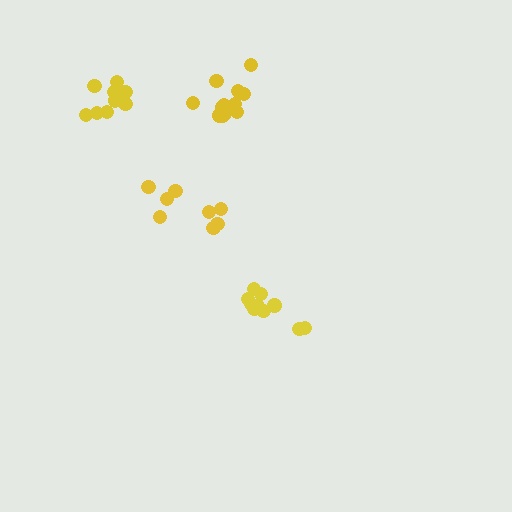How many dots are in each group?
Group 1: 10 dots, Group 2: 13 dots, Group 3: 9 dots, Group 4: 8 dots (40 total).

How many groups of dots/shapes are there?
There are 4 groups.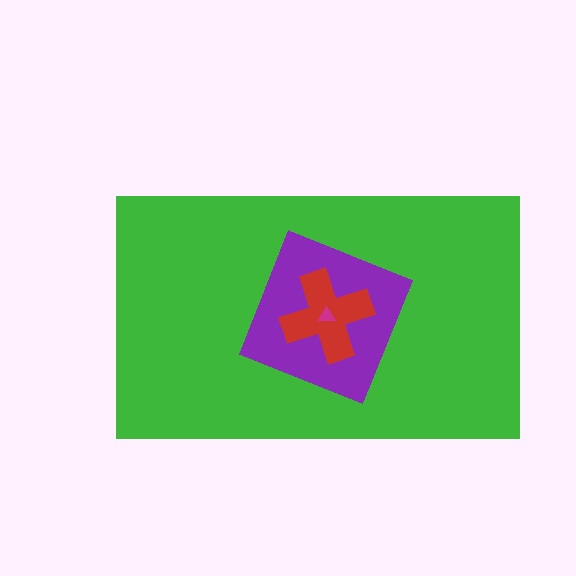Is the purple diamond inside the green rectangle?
Yes.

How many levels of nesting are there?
4.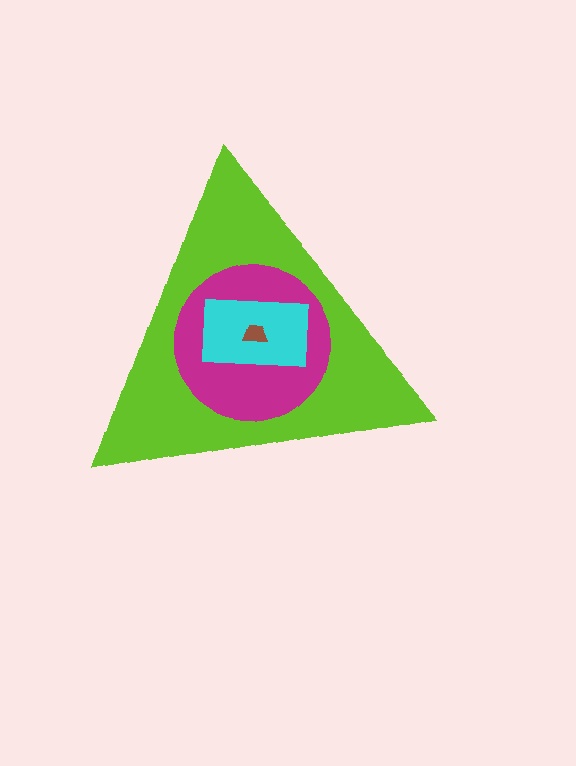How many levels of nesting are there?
4.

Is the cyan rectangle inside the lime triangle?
Yes.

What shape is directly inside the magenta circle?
The cyan rectangle.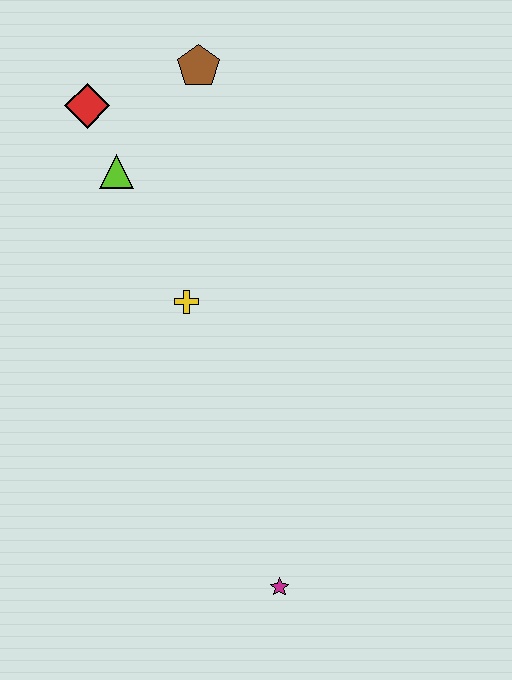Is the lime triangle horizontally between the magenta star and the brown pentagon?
No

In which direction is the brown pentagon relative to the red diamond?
The brown pentagon is to the right of the red diamond.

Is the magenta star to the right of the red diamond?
Yes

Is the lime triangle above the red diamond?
No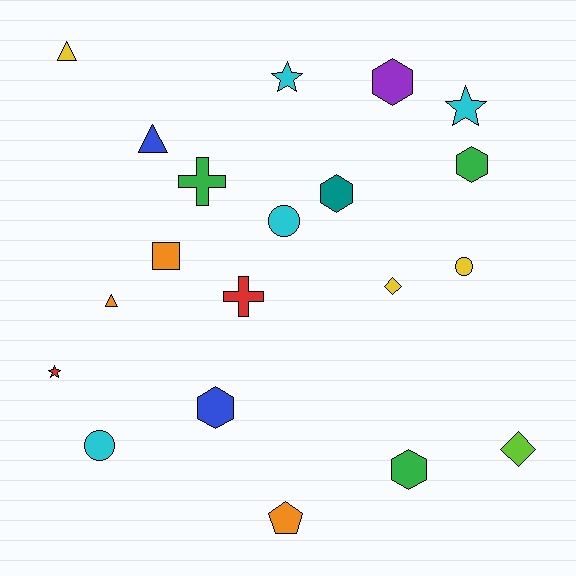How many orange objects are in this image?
There are 3 orange objects.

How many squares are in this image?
There is 1 square.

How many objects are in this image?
There are 20 objects.